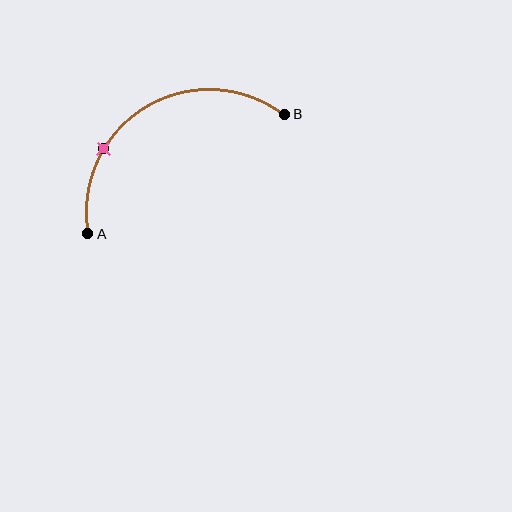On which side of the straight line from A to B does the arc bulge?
The arc bulges above the straight line connecting A and B.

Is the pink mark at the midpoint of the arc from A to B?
No. The pink mark lies on the arc but is closer to endpoint A. The arc midpoint would be at the point on the curve equidistant along the arc from both A and B.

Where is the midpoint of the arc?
The arc midpoint is the point on the curve farthest from the straight line joining A and B. It sits above that line.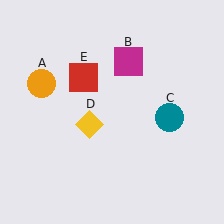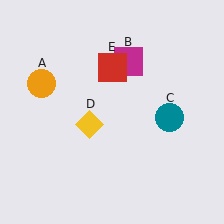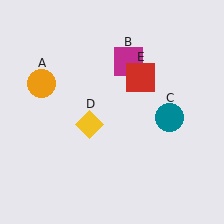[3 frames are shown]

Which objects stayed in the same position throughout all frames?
Orange circle (object A) and magenta square (object B) and teal circle (object C) and yellow diamond (object D) remained stationary.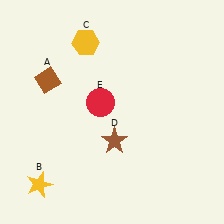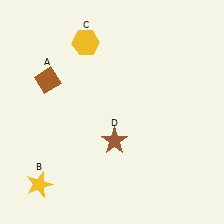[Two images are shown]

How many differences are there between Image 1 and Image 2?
There is 1 difference between the two images.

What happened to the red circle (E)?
The red circle (E) was removed in Image 2. It was in the top-left area of Image 1.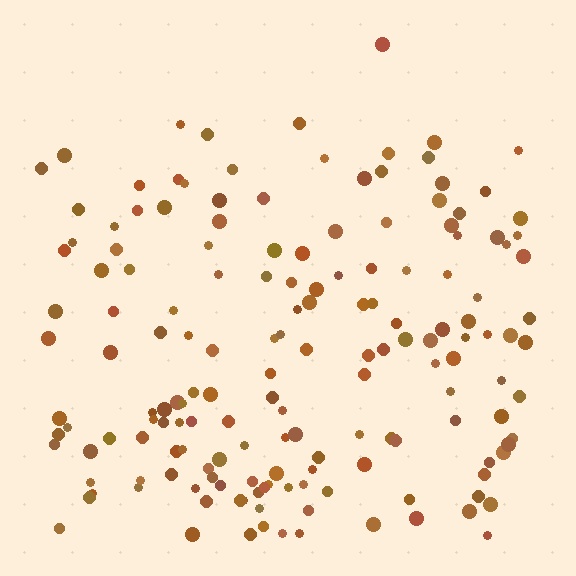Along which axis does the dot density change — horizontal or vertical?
Vertical.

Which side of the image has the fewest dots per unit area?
The top.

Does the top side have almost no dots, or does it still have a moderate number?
Still a moderate number, just noticeably fewer than the bottom.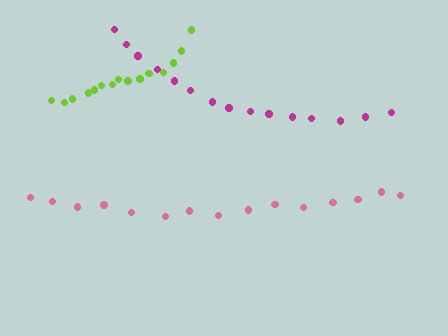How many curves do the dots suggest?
There are 3 distinct paths.